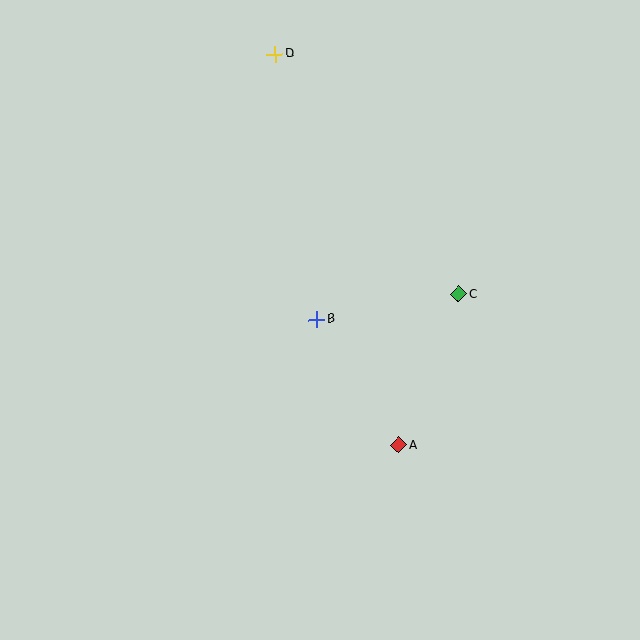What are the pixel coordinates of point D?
Point D is at (275, 54).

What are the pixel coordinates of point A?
Point A is at (399, 445).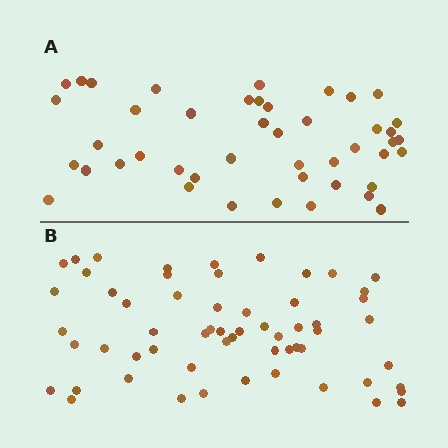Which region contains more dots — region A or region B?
Region B (the bottom region) has more dots.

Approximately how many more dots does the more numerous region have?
Region B has approximately 15 more dots than region A.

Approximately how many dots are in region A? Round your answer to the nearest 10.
About 40 dots. (The exact count is 45, which rounds to 40.)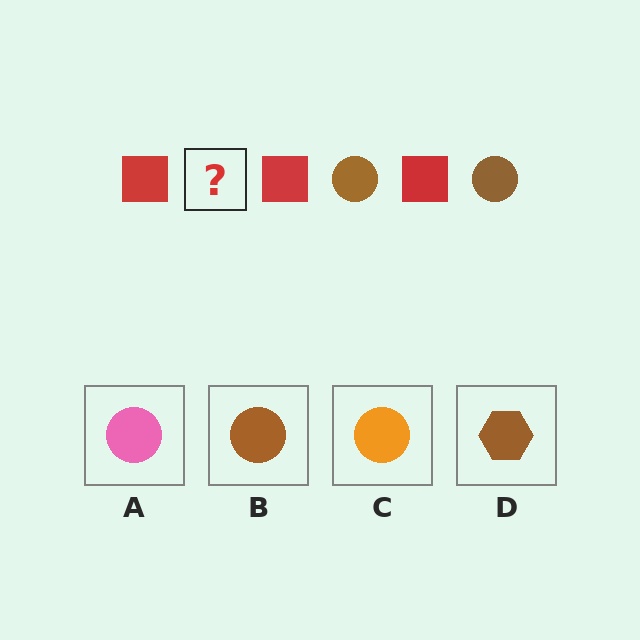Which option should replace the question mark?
Option B.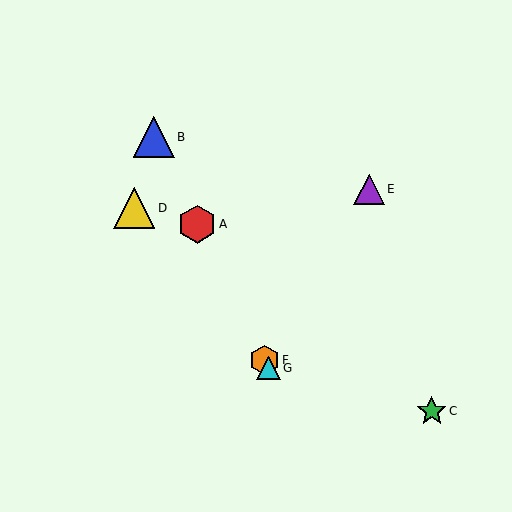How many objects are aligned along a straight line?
4 objects (A, B, F, G) are aligned along a straight line.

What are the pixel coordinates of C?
Object C is at (432, 411).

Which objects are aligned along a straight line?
Objects A, B, F, G are aligned along a straight line.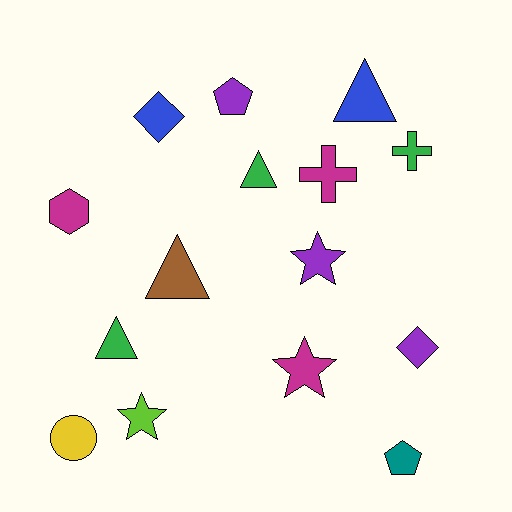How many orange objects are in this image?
There are no orange objects.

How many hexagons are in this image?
There is 1 hexagon.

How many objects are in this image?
There are 15 objects.